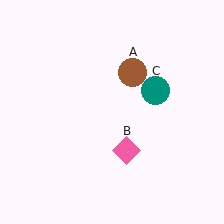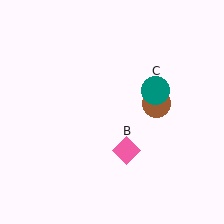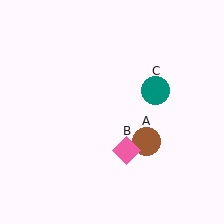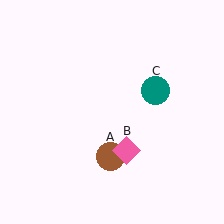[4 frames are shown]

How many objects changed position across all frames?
1 object changed position: brown circle (object A).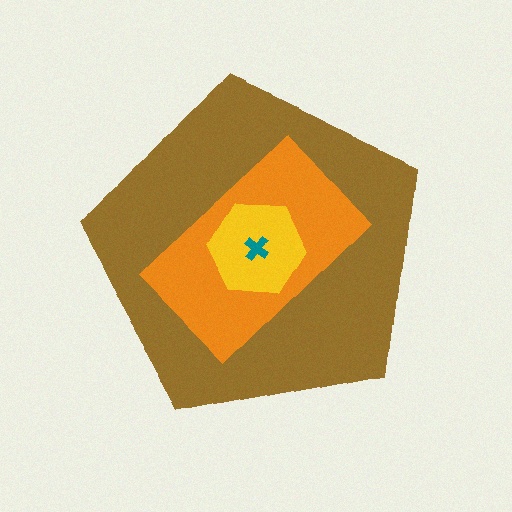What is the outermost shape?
The brown pentagon.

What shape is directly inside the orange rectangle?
The yellow hexagon.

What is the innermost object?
The teal cross.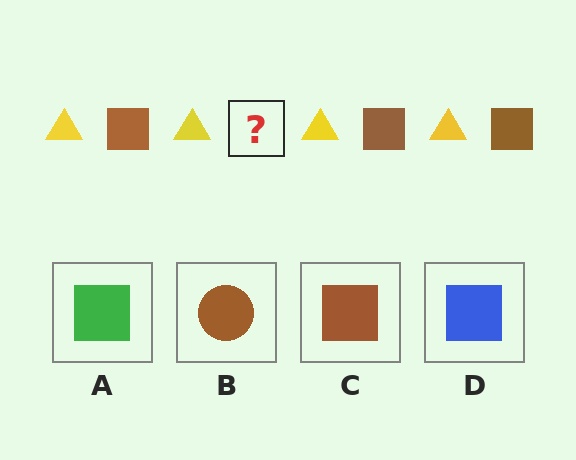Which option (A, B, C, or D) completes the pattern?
C.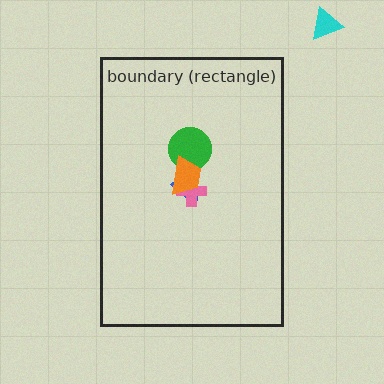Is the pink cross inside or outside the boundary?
Inside.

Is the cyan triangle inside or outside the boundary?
Outside.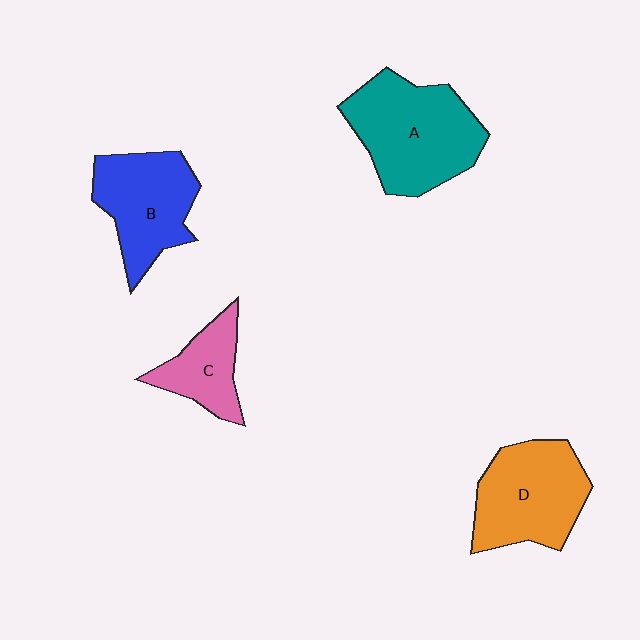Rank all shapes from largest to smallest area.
From largest to smallest: A (teal), D (orange), B (blue), C (pink).